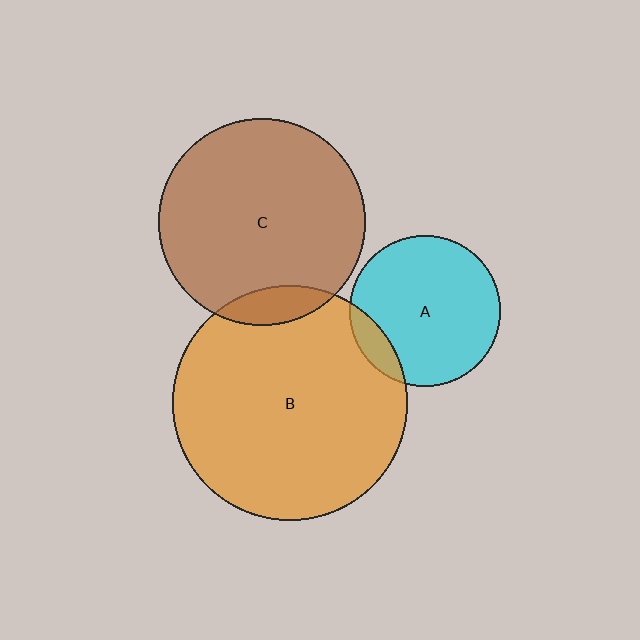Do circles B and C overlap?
Yes.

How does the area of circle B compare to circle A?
Approximately 2.4 times.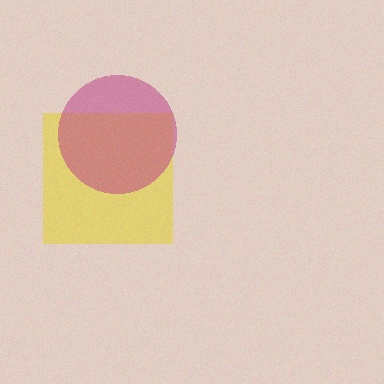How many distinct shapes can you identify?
There are 2 distinct shapes: a yellow square, a magenta circle.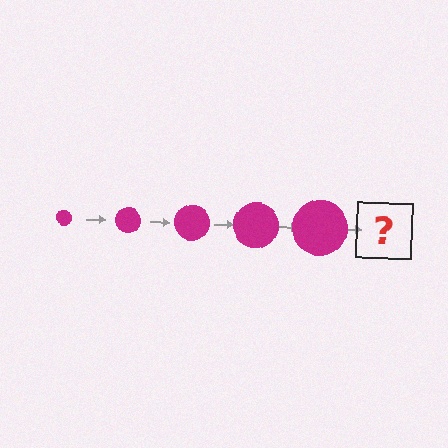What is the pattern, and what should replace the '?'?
The pattern is that the circle gets progressively larger each step. The '?' should be a magenta circle, larger than the previous one.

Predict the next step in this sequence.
The next step is a magenta circle, larger than the previous one.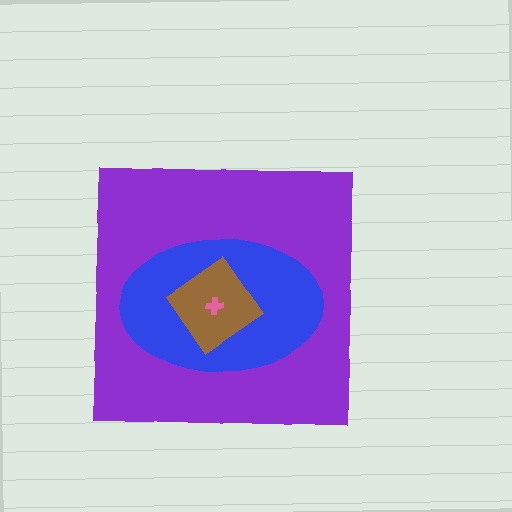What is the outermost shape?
The purple square.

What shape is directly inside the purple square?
The blue ellipse.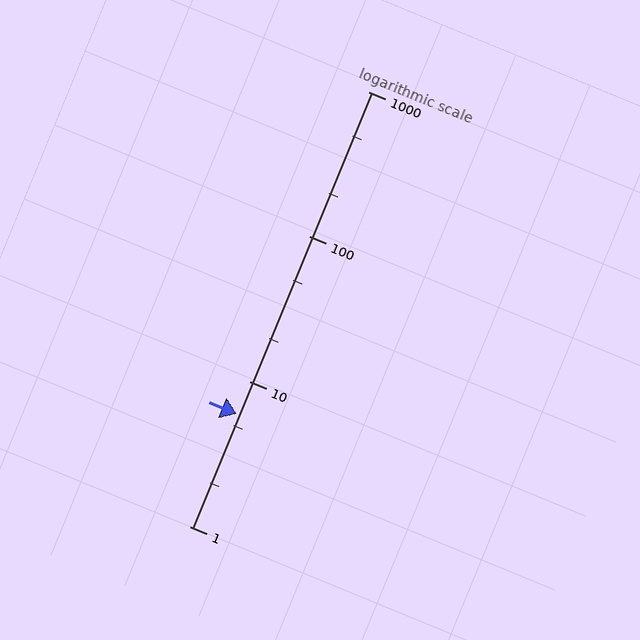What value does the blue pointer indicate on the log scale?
The pointer indicates approximately 6.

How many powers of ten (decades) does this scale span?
The scale spans 3 decades, from 1 to 1000.